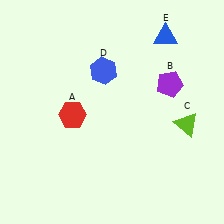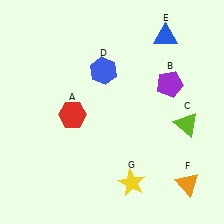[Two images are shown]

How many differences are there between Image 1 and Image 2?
There are 2 differences between the two images.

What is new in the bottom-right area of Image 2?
A yellow star (G) was added in the bottom-right area of Image 2.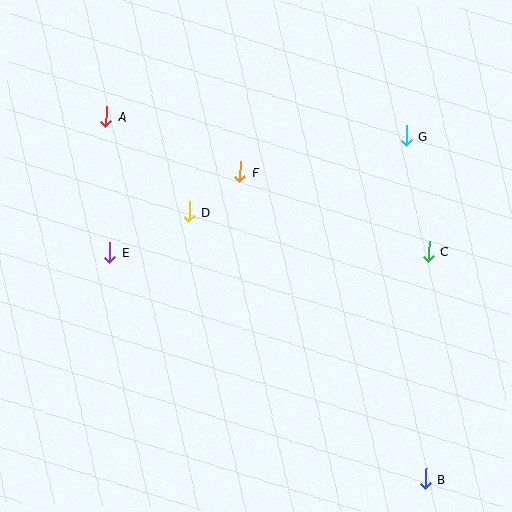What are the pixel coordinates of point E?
Point E is at (110, 252).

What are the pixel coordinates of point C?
Point C is at (429, 251).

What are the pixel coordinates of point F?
Point F is at (240, 172).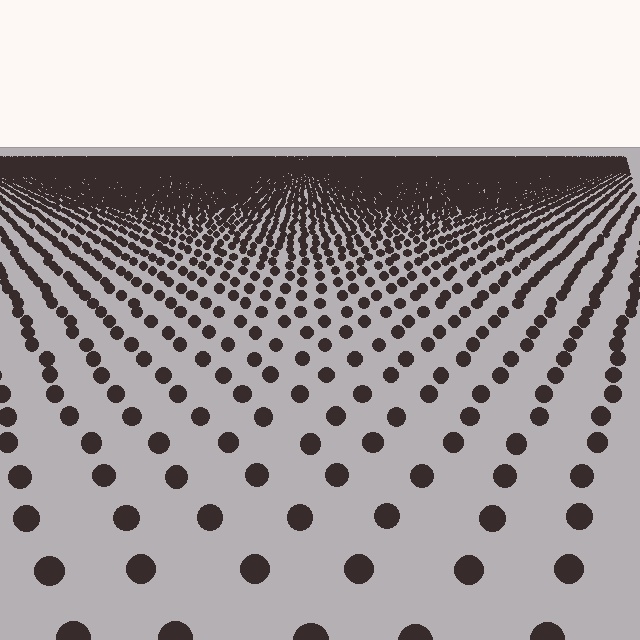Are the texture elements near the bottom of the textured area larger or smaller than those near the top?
Larger. Near the bottom, elements are closer to the viewer and appear at a bigger on-screen size.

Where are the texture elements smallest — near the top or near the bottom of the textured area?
Near the top.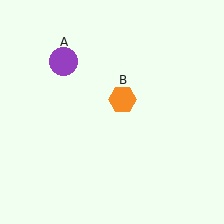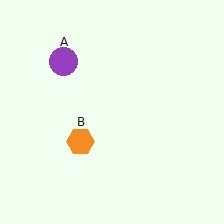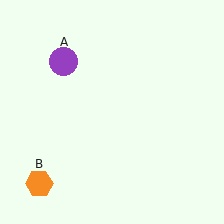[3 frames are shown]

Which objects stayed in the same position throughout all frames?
Purple circle (object A) remained stationary.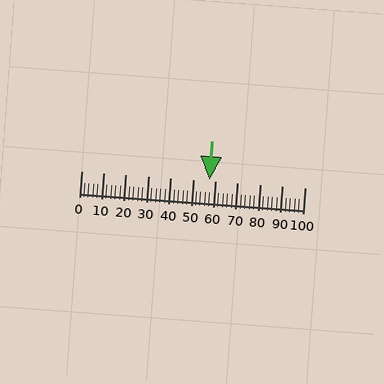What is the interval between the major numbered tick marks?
The major tick marks are spaced 10 units apart.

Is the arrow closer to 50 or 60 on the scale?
The arrow is closer to 60.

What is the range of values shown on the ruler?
The ruler shows values from 0 to 100.